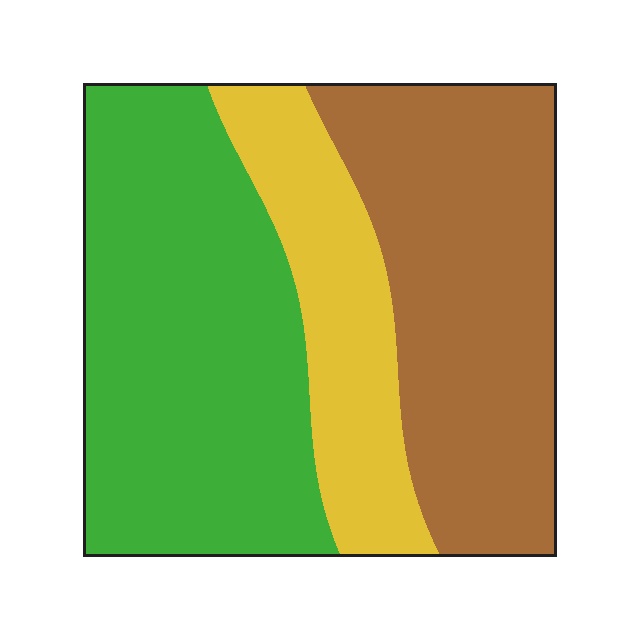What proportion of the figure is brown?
Brown takes up between a third and a half of the figure.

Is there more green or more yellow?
Green.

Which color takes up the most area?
Green, at roughly 45%.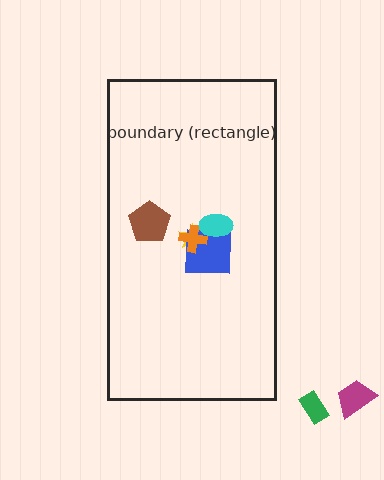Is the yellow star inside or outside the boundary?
Inside.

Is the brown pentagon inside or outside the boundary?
Inside.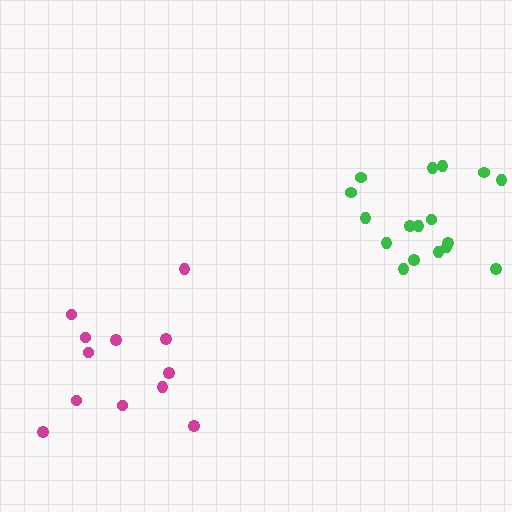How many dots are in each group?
Group 1: 12 dots, Group 2: 17 dots (29 total).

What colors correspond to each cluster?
The clusters are colored: magenta, green.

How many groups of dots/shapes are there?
There are 2 groups.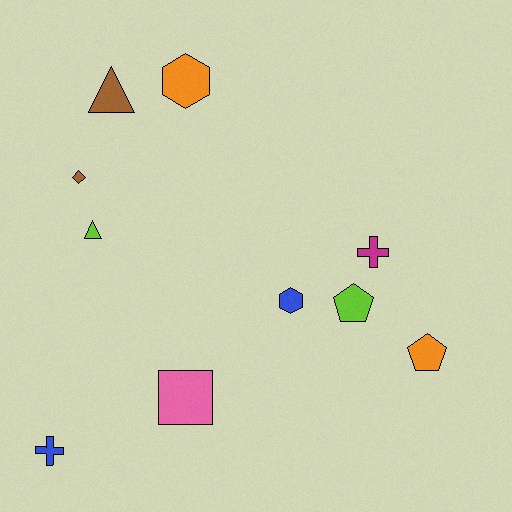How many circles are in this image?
There are no circles.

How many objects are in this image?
There are 10 objects.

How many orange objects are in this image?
There are 2 orange objects.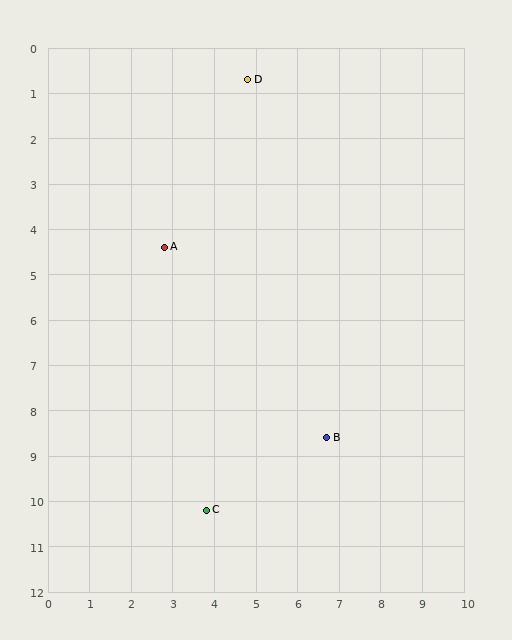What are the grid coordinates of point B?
Point B is at approximately (6.7, 8.6).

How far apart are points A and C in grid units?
Points A and C are about 5.9 grid units apart.